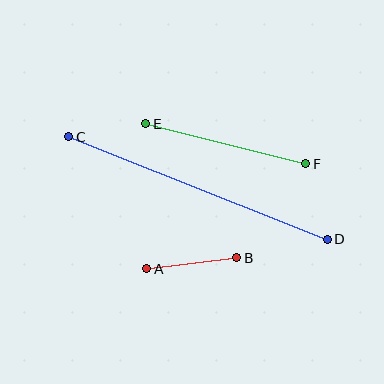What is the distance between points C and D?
The distance is approximately 278 pixels.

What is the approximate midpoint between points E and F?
The midpoint is at approximately (226, 144) pixels.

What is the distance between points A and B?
The distance is approximately 91 pixels.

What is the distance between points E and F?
The distance is approximately 165 pixels.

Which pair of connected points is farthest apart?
Points C and D are farthest apart.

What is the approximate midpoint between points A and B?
The midpoint is at approximately (192, 263) pixels.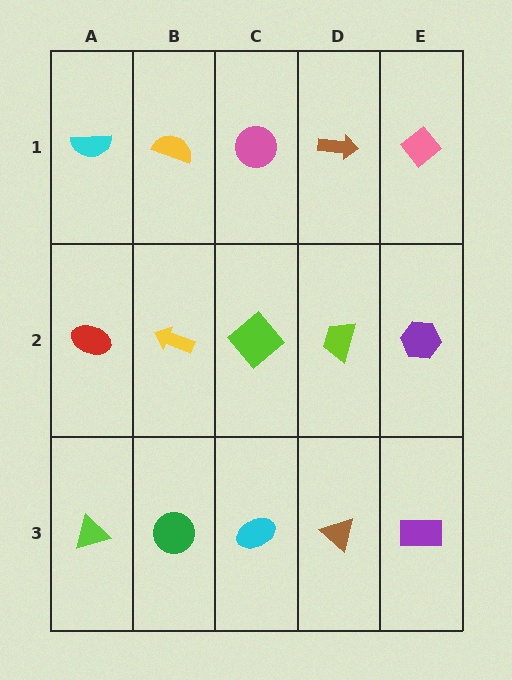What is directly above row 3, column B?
A yellow arrow.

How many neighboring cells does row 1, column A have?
2.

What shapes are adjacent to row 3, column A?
A red ellipse (row 2, column A), a green circle (row 3, column B).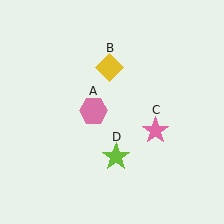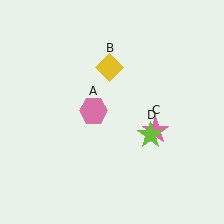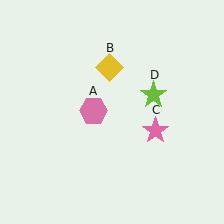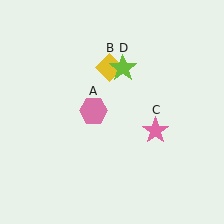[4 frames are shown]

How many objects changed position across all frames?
1 object changed position: lime star (object D).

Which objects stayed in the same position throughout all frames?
Pink hexagon (object A) and yellow diamond (object B) and pink star (object C) remained stationary.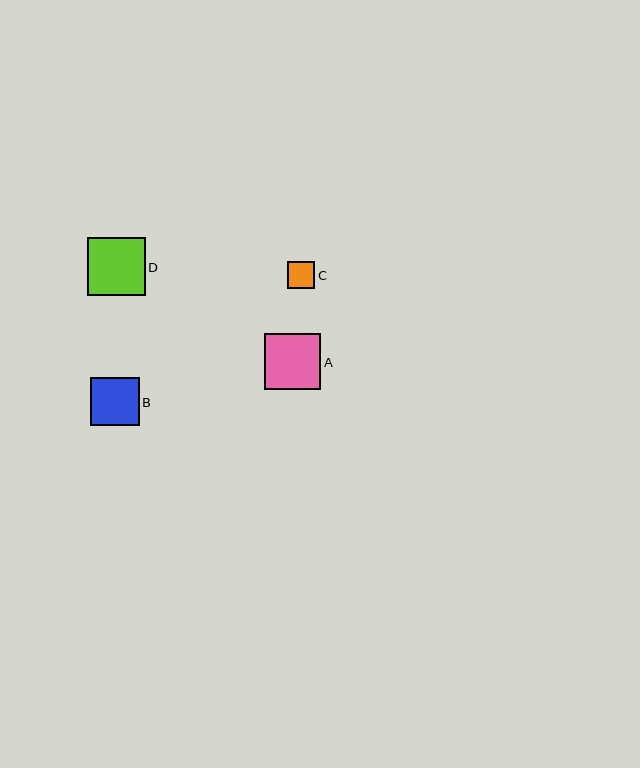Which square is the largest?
Square D is the largest with a size of approximately 58 pixels.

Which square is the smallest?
Square C is the smallest with a size of approximately 27 pixels.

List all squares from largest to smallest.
From largest to smallest: D, A, B, C.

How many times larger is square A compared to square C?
Square A is approximately 2.1 times the size of square C.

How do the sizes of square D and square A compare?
Square D and square A are approximately the same size.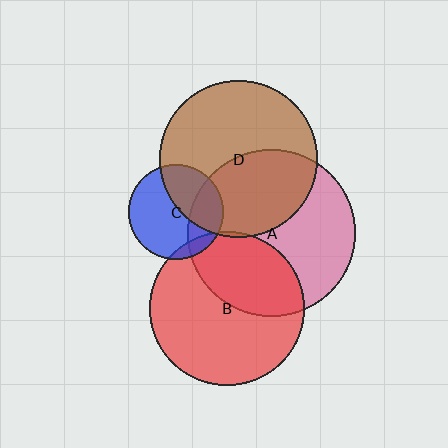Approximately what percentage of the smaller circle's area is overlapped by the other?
Approximately 5%.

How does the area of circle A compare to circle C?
Approximately 3.1 times.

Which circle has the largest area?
Circle A (pink).